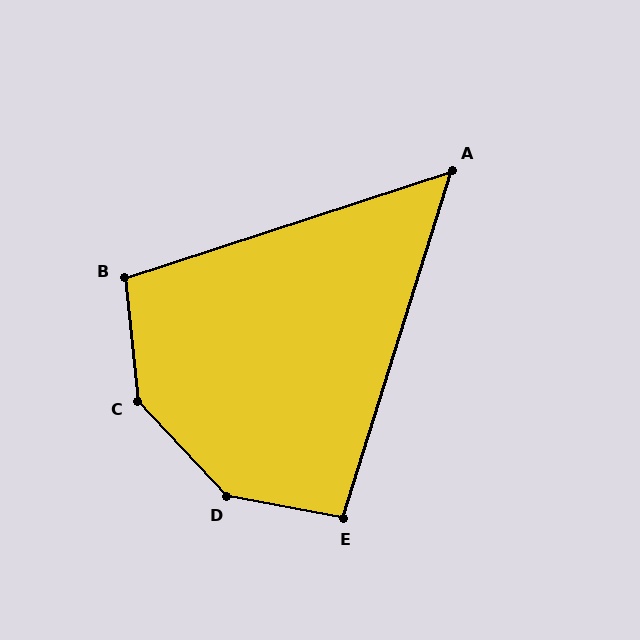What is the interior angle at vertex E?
Approximately 97 degrees (obtuse).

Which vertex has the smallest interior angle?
A, at approximately 55 degrees.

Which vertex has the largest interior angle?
D, at approximately 144 degrees.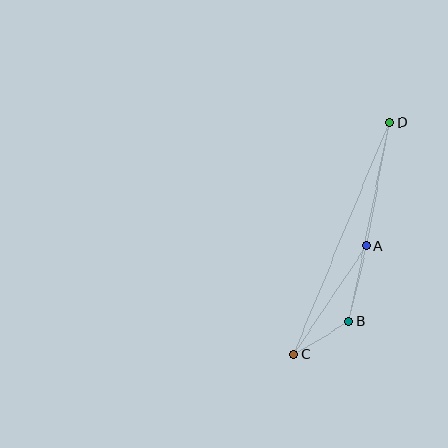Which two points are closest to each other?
Points B and C are closest to each other.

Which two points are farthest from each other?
Points C and D are farthest from each other.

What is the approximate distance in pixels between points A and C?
The distance between A and C is approximately 131 pixels.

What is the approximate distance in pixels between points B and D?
The distance between B and D is approximately 203 pixels.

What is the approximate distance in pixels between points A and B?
The distance between A and B is approximately 78 pixels.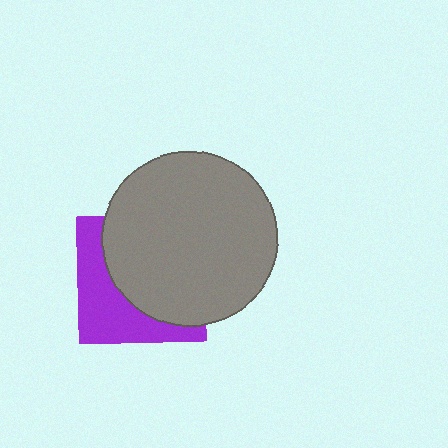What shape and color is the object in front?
The object in front is a gray circle.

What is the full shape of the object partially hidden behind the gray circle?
The partially hidden object is a purple square.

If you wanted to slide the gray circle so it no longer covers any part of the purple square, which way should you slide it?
Slide it toward the upper-right — that is the most direct way to separate the two shapes.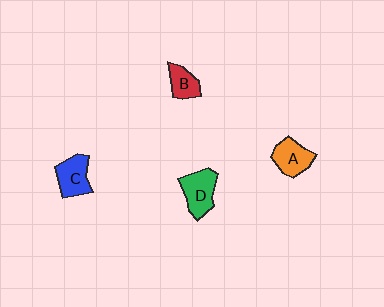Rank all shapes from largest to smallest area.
From largest to smallest: D (green), C (blue), A (orange), B (red).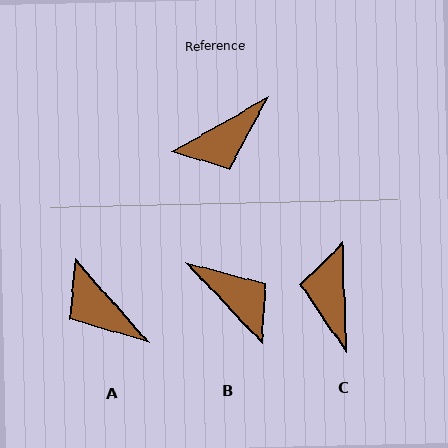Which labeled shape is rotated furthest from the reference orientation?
C, about 118 degrees away.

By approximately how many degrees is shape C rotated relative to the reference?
Approximately 118 degrees clockwise.